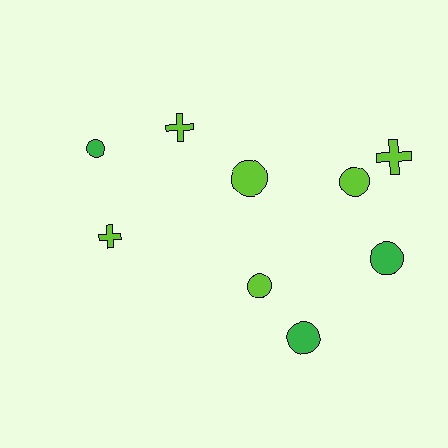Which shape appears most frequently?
Circle, with 6 objects.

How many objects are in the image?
There are 9 objects.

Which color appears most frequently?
Lime, with 6 objects.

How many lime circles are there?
There are 3 lime circles.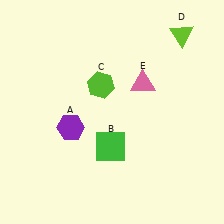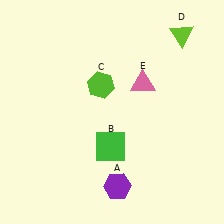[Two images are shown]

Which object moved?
The purple hexagon (A) moved down.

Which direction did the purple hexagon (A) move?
The purple hexagon (A) moved down.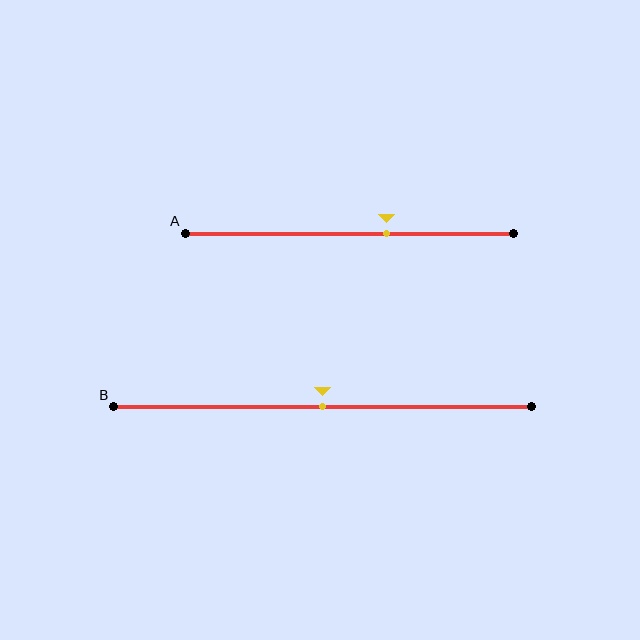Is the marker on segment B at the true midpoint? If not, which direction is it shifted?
Yes, the marker on segment B is at the true midpoint.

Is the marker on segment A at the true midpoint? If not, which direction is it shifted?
No, the marker on segment A is shifted to the right by about 11% of the segment length.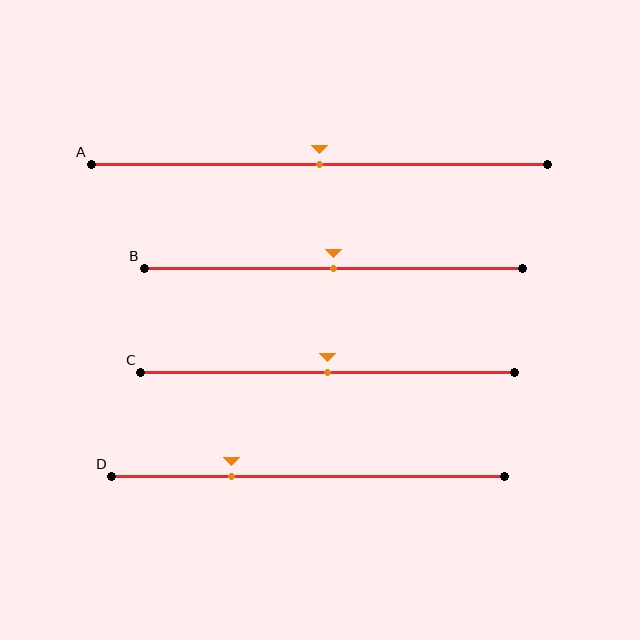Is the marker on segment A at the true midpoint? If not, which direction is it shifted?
Yes, the marker on segment A is at the true midpoint.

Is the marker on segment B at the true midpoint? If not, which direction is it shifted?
Yes, the marker on segment B is at the true midpoint.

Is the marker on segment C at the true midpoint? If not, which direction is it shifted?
Yes, the marker on segment C is at the true midpoint.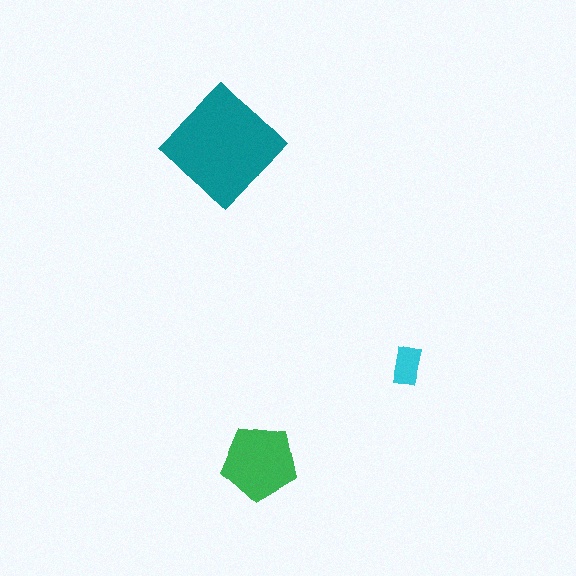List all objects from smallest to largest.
The cyan rectangle, the green pentagon, the teal diamond.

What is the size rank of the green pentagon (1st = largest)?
2nd.